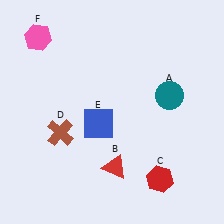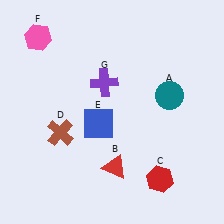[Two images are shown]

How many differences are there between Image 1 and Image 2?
There is 1 difference between the two images.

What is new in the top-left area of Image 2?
A purple cross (G) was added in the top-left area of Image 2.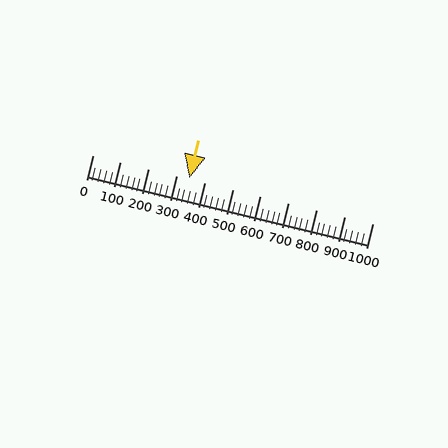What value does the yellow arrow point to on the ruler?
The yellow arrow points to approximately 344.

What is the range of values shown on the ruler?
The ruler shows values from 0 to 1000.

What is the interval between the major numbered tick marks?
The major tick marks are spaced 100 units apart.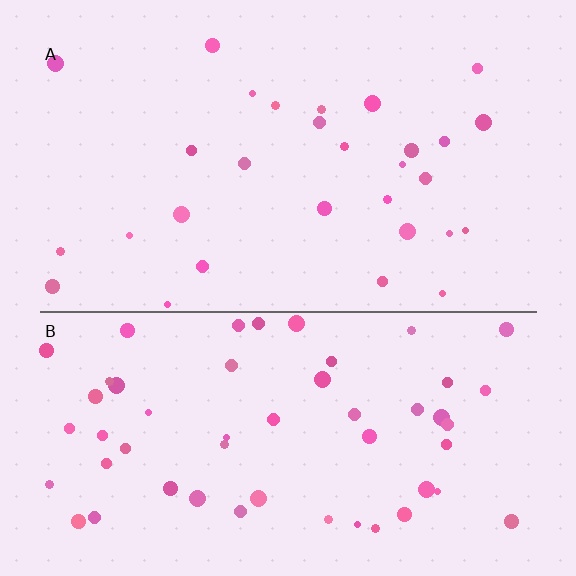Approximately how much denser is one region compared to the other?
Approximately 1.8× — region B over region A.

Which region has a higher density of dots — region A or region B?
B (the bottom).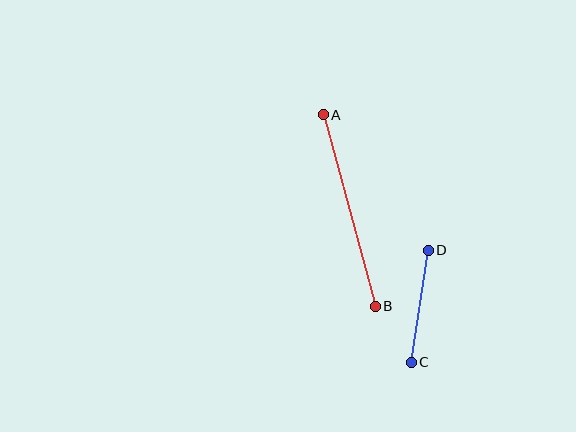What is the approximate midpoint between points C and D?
The midpoint is at approximately (420, 306) pixels.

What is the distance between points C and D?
The distance is approximately 114 pixels.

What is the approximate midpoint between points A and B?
The midpoint is at approximately (349, 210) pixels.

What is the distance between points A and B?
The distance is approximately 198 pixels.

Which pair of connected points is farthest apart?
Points A and B are farthest apart.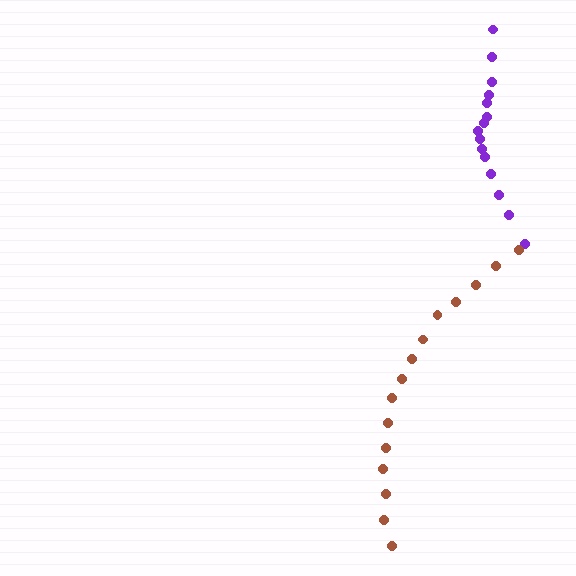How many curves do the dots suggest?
There are 2 distinct paths.